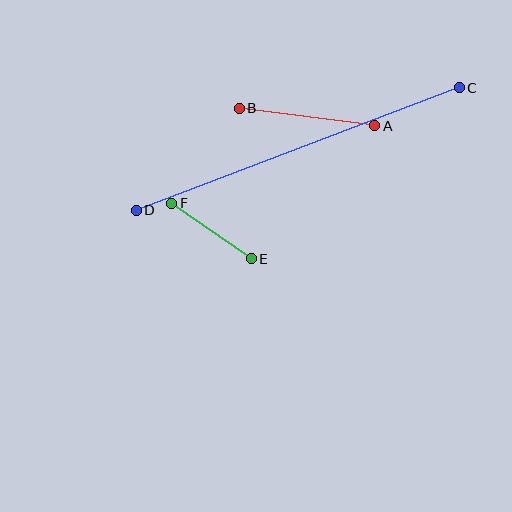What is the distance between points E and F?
The distance is approximately 97 pixels.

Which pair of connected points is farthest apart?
Points C and D are farthest apart.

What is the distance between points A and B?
The distance is approximately 136 pixels.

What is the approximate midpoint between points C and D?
The midpoint is at approximately (298, 149) pixels.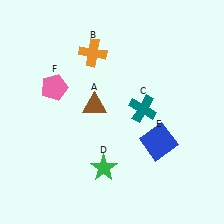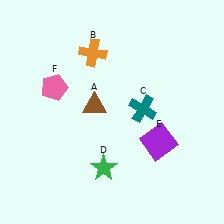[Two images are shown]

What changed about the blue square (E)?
In Image 1, E is blue. In Image 2, it changed to purple.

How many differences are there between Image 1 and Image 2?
There is 1 difference between the two images.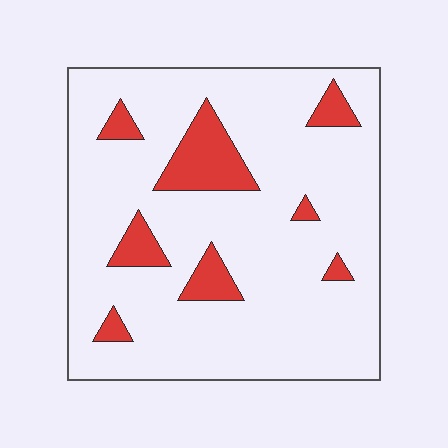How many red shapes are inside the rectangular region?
8.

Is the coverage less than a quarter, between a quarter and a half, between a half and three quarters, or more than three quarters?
Less than a quarter.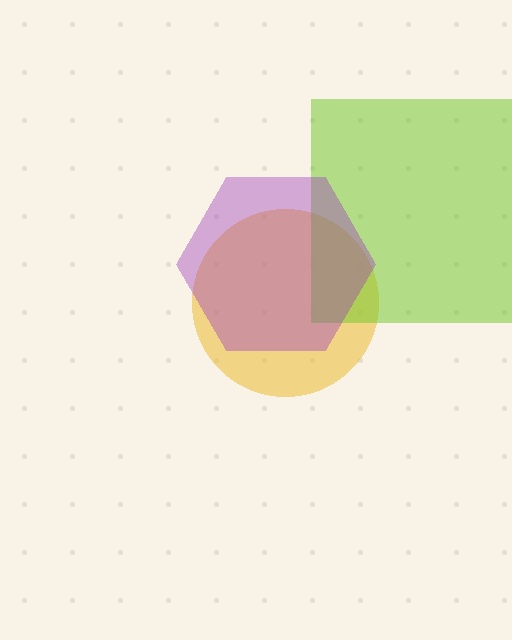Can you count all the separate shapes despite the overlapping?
Yes, there are 3 separate shapes.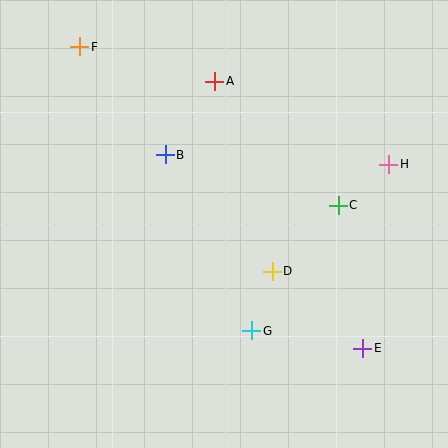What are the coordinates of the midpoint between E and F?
The midpoint between E and F is at (221, 198).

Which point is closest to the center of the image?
Point D at (272, 271) is closest to the center.